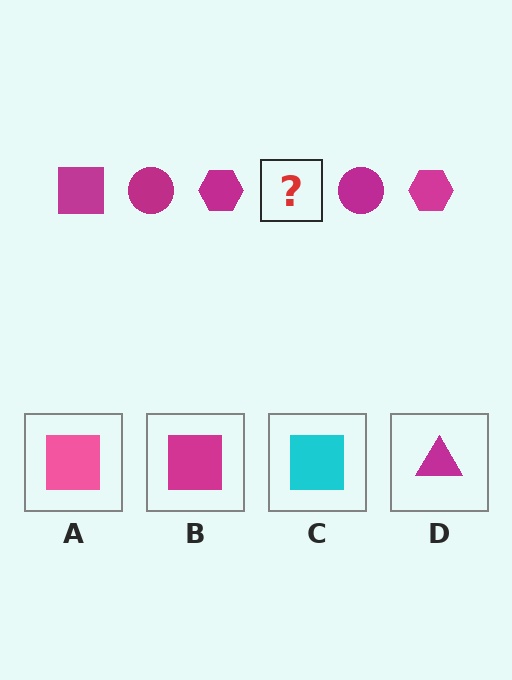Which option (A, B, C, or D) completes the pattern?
B.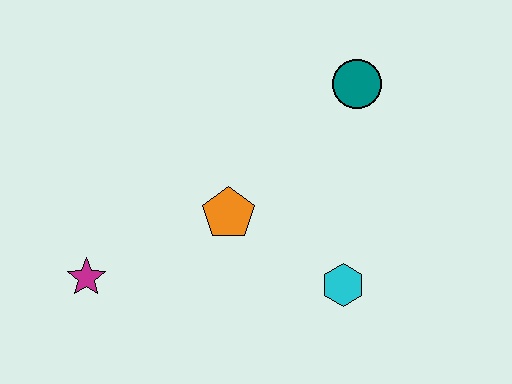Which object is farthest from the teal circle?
The magenta star is farthest from the teal circle.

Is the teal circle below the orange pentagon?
No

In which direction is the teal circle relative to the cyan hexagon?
The teal circle is above the cyan hexagon.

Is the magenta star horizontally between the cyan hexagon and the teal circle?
No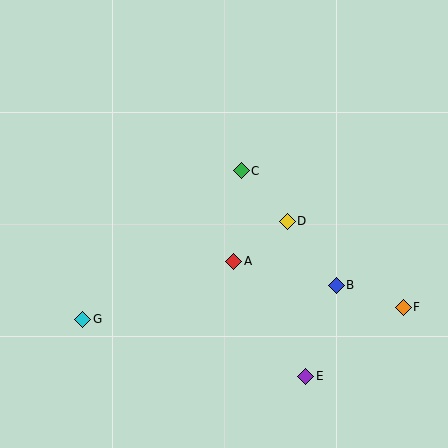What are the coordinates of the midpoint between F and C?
The midpoint between F and C is at (322, 239).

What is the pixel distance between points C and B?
The distance between C and B is 149 pixels.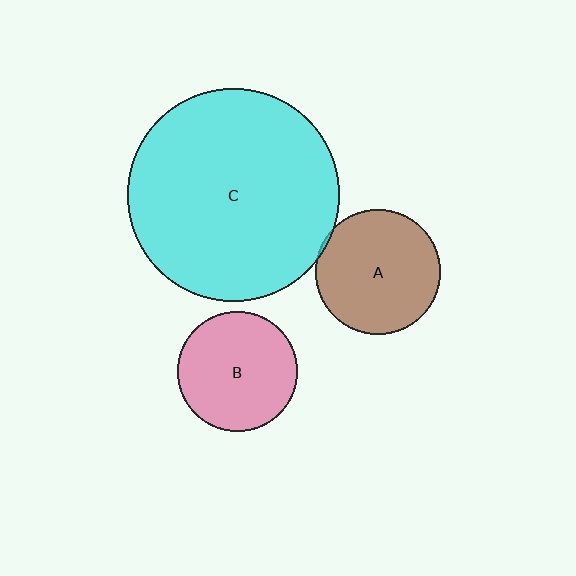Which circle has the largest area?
Circle C (cyan).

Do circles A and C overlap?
Yes.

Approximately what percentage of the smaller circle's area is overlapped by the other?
Approximately 5%.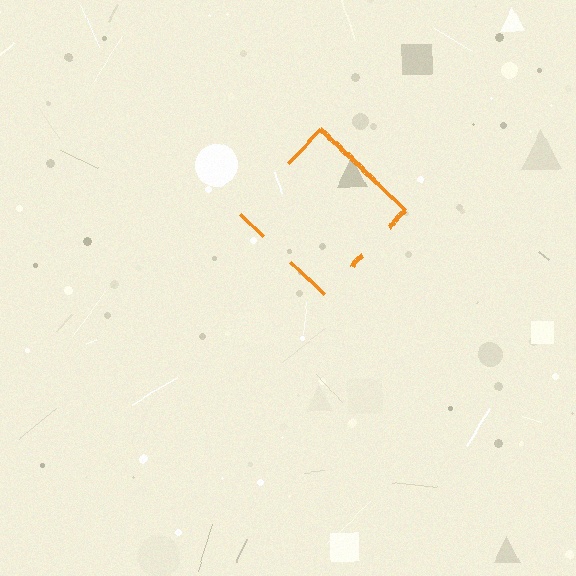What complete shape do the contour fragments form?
The contour fragments form a diamond.